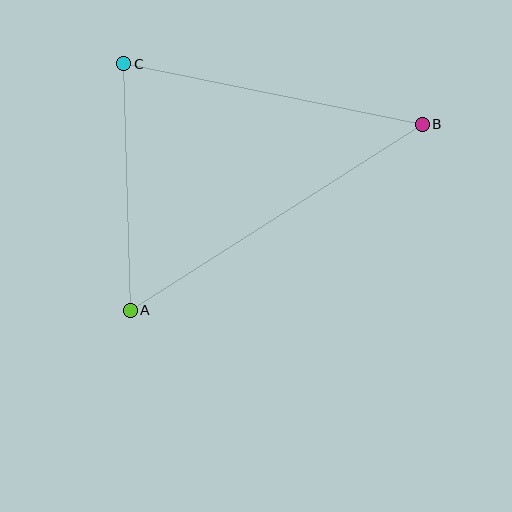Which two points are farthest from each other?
Points A and B are farthest from each other.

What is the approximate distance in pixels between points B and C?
The distance between B and C is approximately 305 pixels.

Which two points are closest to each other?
Points A and C are closest to each other.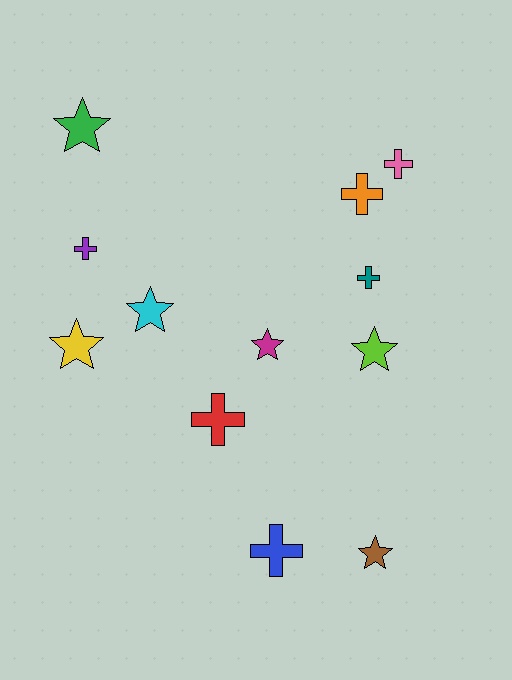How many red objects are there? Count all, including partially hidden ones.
There is 1 red object.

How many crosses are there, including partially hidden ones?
There are 6 crosses.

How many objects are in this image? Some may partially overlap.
There are 12 objects.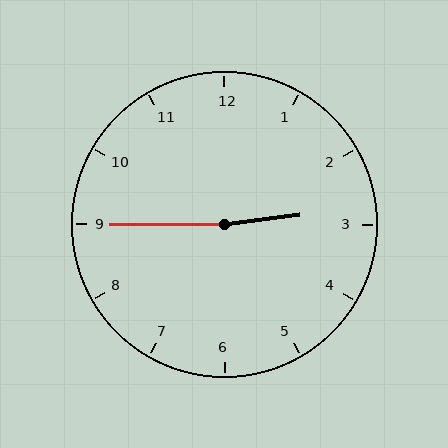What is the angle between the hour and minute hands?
Approximately 172 degrees.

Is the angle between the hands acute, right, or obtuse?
It is obtuse.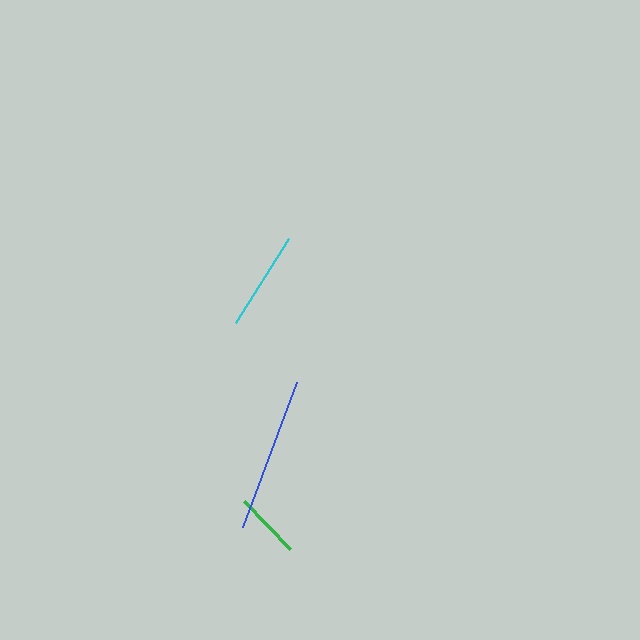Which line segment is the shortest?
The green line is the shortest at approximately 66 pixels.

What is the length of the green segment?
The green segment is approximately 66 pixels long.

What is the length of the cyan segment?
The cyan segment is approximately 99 pixels long.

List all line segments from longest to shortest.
From longest to shortest: blue, cyan, green.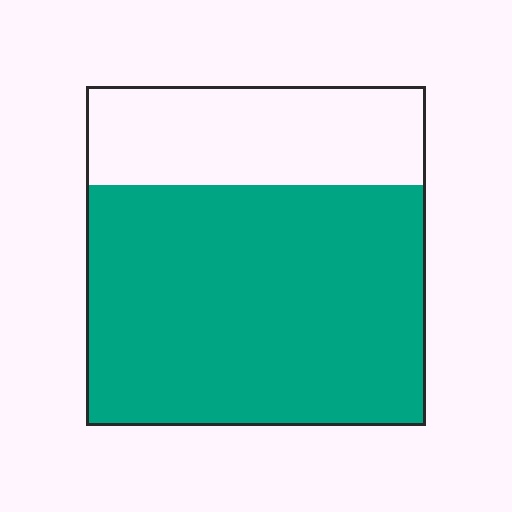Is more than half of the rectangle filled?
Yes.